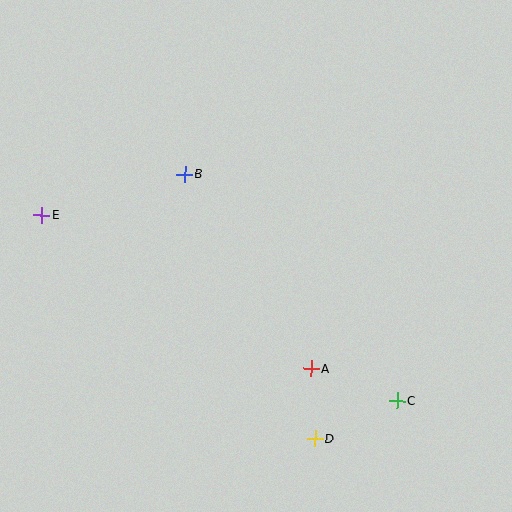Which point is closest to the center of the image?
Point B at (185, 174) is closest to the center.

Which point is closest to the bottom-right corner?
Point C is closest to the bottom-right corner.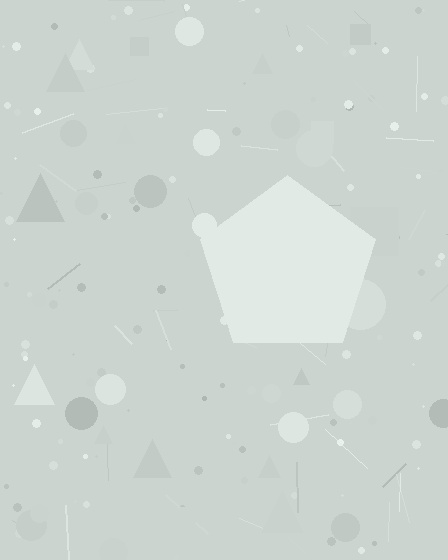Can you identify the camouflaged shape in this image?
The camouflaged shape is a pentagon.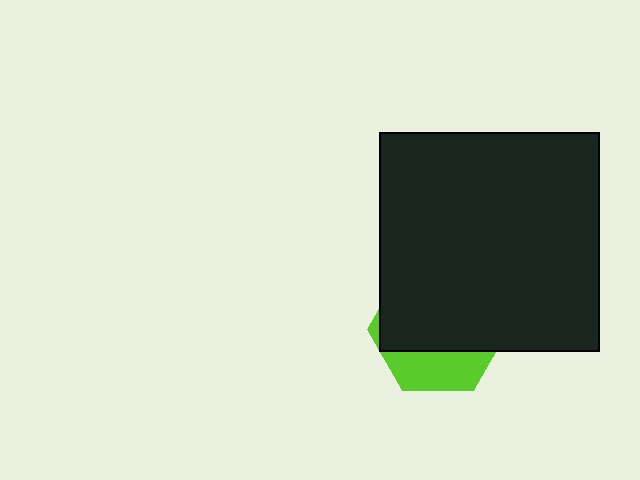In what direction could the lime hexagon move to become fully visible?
The lime hexagon could move down. That would shift it out from behind the black square entirely.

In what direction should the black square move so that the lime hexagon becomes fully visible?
The black square should move up. That is the shortest direction to clear the overlap and leave the lime hexagon fully visible.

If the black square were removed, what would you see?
You would see the complete lime hexagon.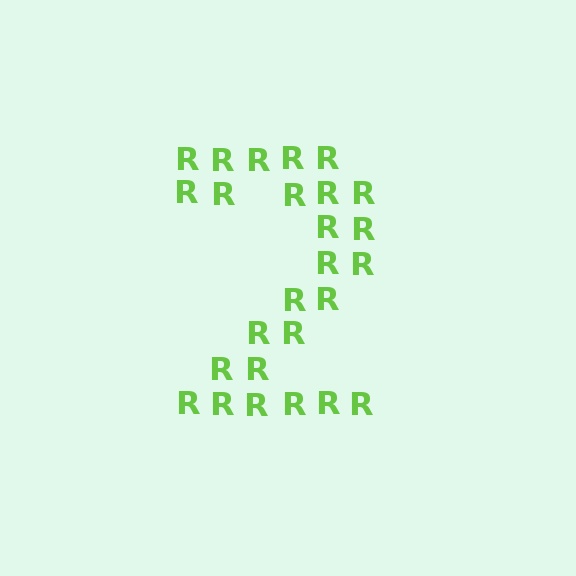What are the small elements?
The small elements are letter R's.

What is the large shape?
The large shape is the digit 2.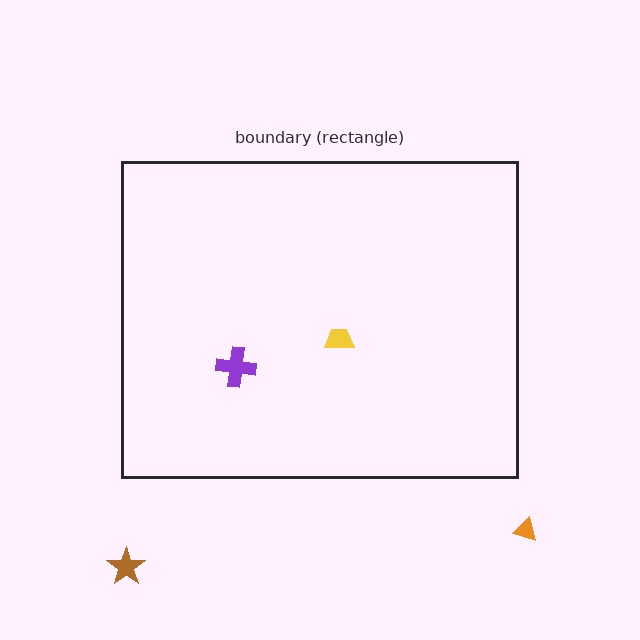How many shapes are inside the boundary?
2 inside, 2 outside.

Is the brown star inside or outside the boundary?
Outside.